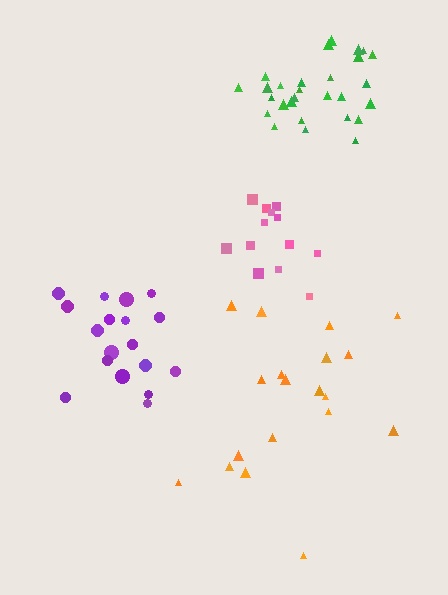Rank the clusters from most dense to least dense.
green, purple, pink, orange.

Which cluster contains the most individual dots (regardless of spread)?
Green (28).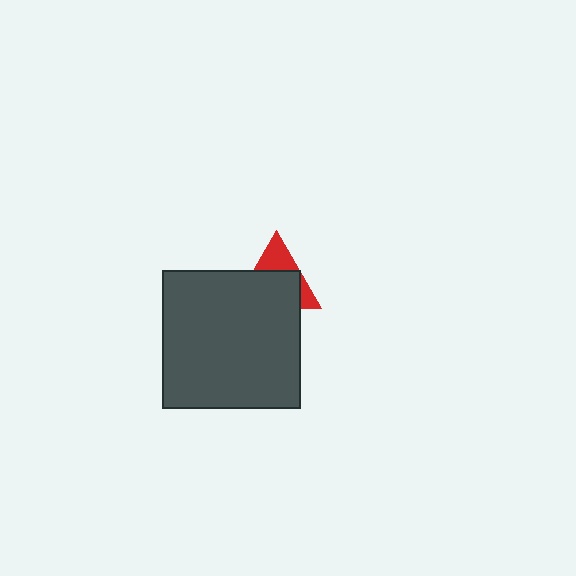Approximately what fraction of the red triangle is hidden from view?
Roughly 65% of the red triangle is hidden behind the dark gray square.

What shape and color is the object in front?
The object in front is a dark gray square.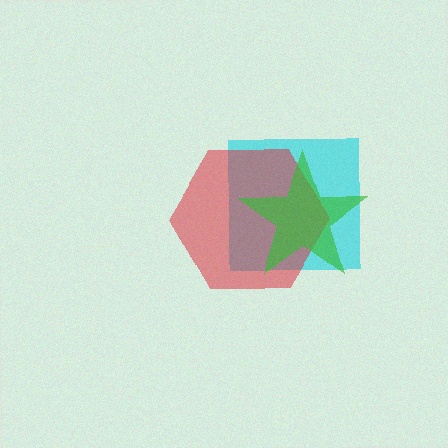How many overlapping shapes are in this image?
There are 3 overlapping shapes in the image.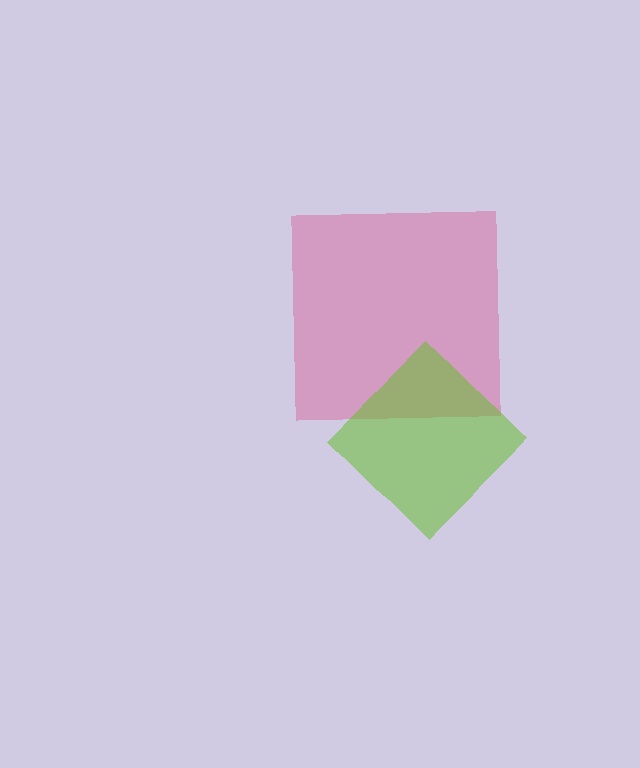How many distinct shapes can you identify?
There are 2 distinct shapes: a pink square, a lime diamond.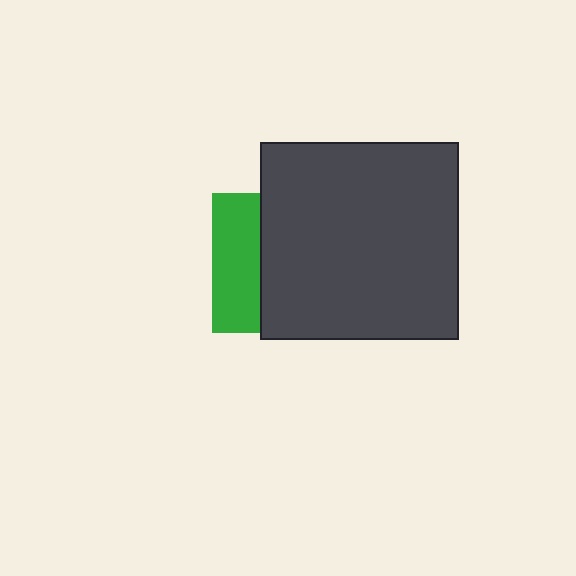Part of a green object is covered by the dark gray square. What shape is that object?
It is a square.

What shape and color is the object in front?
The object in front is a dark gray square.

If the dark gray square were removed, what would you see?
You would see the complete green square.